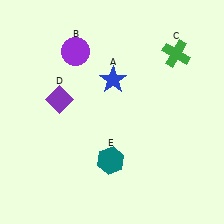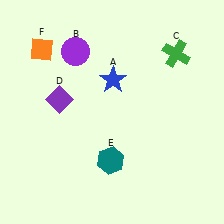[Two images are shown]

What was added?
An orange diamond (F) was added in Image 2.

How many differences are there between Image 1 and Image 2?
There is 1 difference between the two images.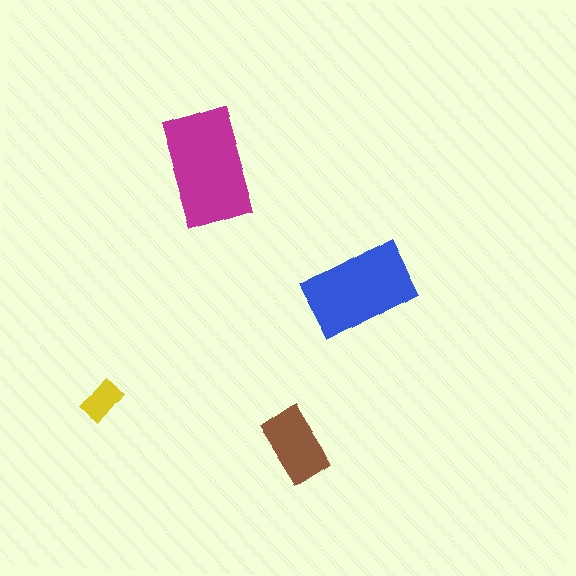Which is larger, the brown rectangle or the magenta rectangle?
The magenta one.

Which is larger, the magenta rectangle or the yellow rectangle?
The magenta one.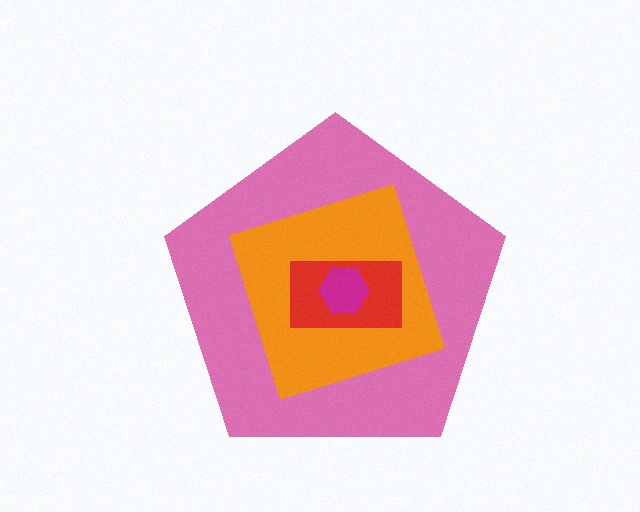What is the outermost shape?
The pink pentagon.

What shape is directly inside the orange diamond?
The red rectangle.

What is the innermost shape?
The magenta hexagon.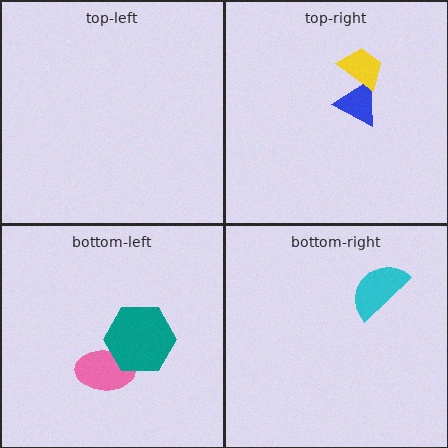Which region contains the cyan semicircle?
The bottom-right region.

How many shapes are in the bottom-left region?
2.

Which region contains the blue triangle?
The top-right region.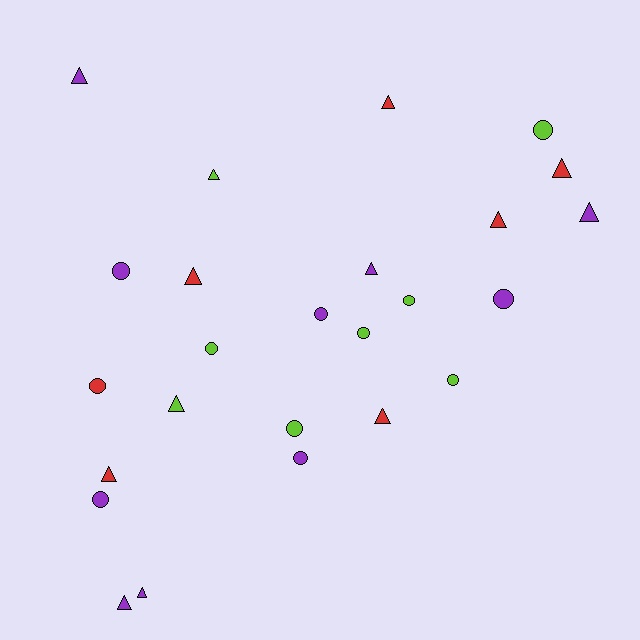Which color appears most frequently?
Purple, with 10 objects.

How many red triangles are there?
There are 6 red triangles.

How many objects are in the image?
There are 25 objects.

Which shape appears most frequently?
Triangle, with 13 objects.